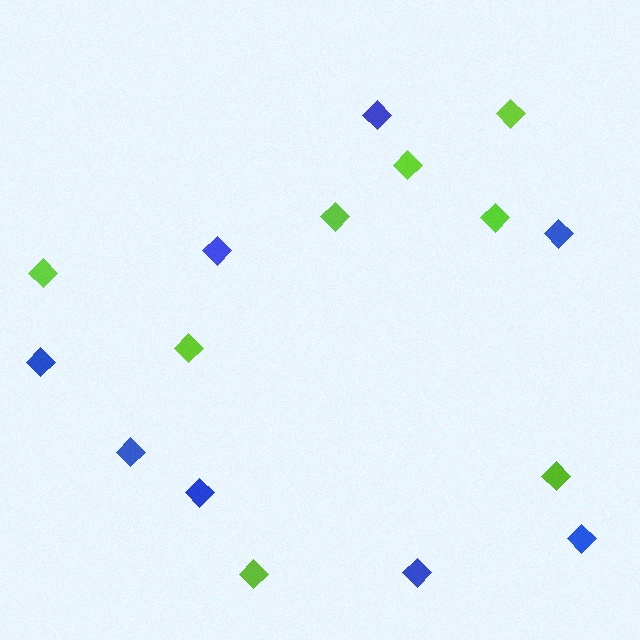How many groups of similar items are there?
There are 2 groups: one group of blue diamonds (8) and one group of lime diamonds (8).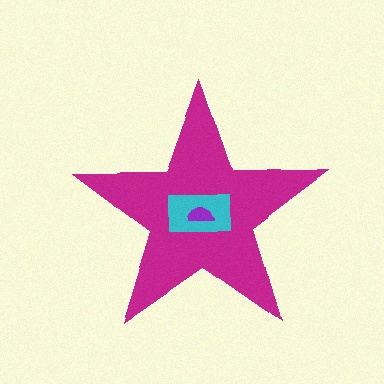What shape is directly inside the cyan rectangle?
The purple semicircle.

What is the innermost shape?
The purple semicircle.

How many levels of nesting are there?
3.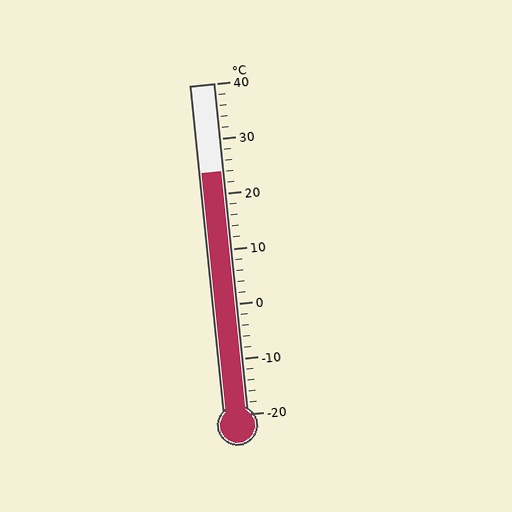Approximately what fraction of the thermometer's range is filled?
The thermometer is filled to approximately 75% of its range.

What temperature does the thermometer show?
The thermometer shows approximately 24°C.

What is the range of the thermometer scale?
The thermometer scale ranges from -20°C to 40°C.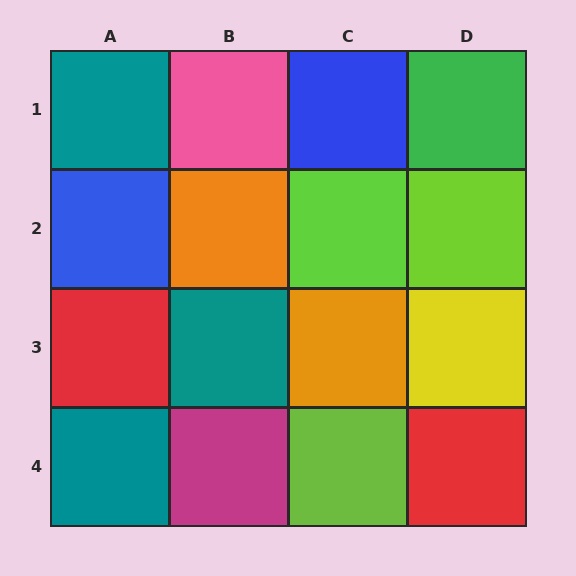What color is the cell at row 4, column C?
Lime.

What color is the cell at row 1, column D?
Green.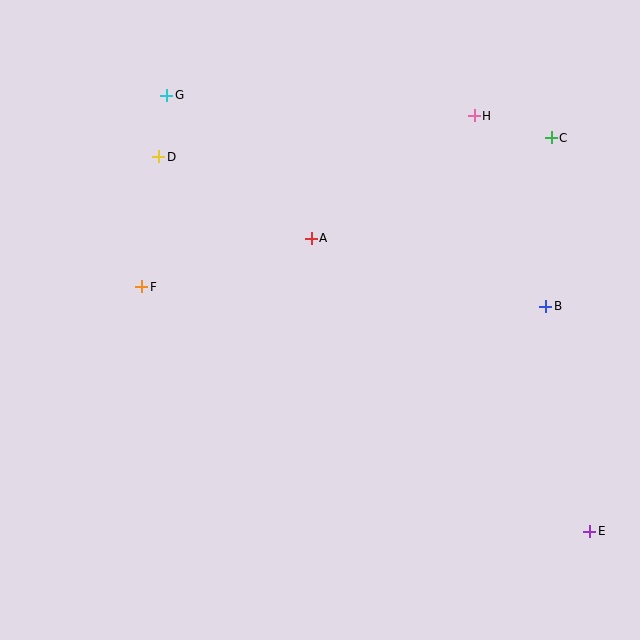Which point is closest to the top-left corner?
Point G is closest to the top-left corner.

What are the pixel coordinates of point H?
Point H is at (474, 116).